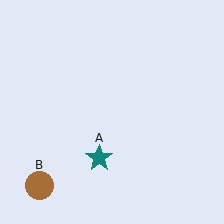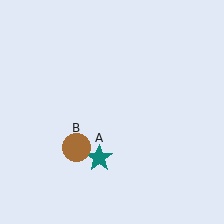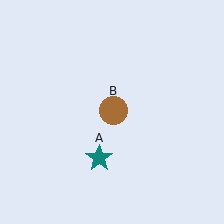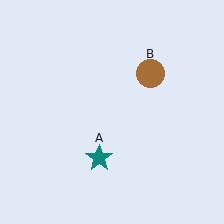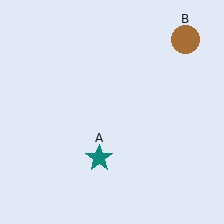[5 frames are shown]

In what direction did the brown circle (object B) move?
The brown circle (object B) moved up and to the right.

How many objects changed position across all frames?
1 object changed position: brown circle (object B).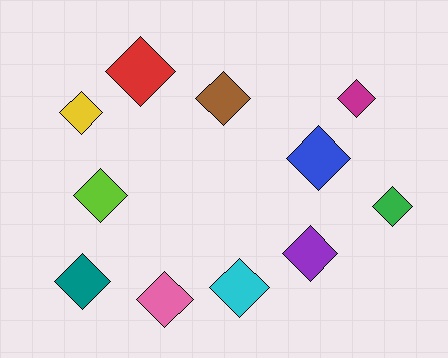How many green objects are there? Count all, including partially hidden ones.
There is 1 green object.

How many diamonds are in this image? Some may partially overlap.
There are 11 diamonds.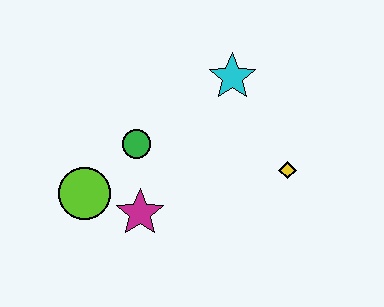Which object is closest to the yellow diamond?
The cyan star is closest to the yellow diamond.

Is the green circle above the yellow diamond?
Yes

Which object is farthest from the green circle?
The yellow diamond is farthest from the green circle.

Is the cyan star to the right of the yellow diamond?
No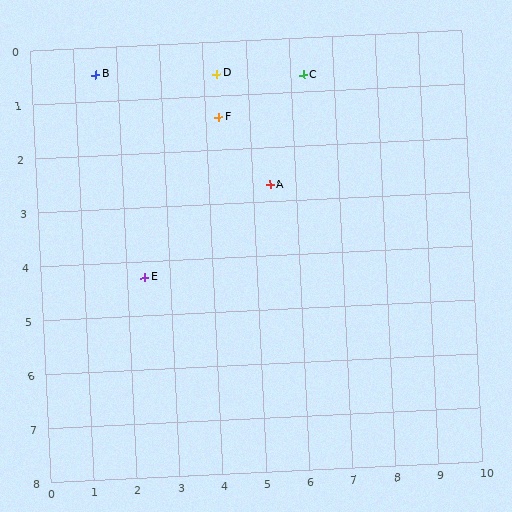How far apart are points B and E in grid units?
Points B and E are about 3.9 grid units apart.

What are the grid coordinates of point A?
Point A is at approximately (5.4, 2.7).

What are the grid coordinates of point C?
Point C is at approximately (6.3, 0.7).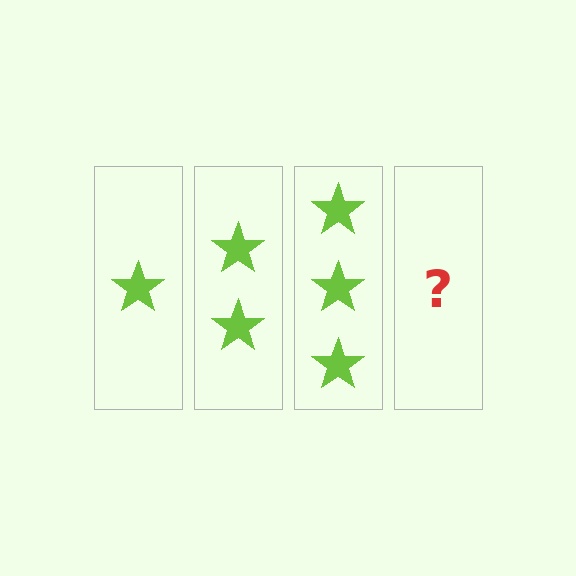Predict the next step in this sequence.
The next step is 4 stars.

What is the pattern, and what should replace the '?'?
The pattern is that each step adds one more star. The '?' should be 4 stars.